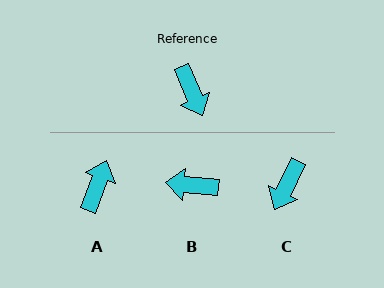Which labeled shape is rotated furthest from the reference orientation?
A, about 136 degrees away.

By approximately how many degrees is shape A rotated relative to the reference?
Approximately 136 degrees counter-clockwise.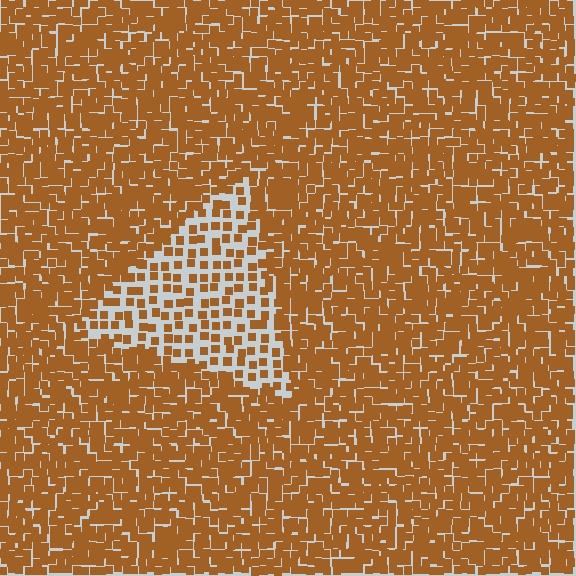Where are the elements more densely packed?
The elements are more densely packed outside the triangle boundary.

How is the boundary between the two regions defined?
The boundary is defined by a change in element density (approximately 2.3x ratio). All elements are the same color, size, and shape.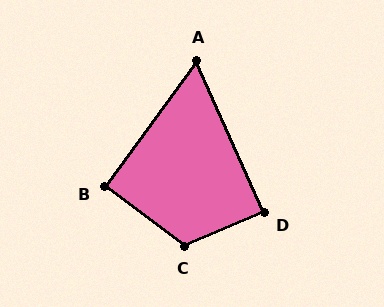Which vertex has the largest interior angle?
C, at approximately 120 degrees.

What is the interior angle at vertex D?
Approximately 89 degrees (approximately right).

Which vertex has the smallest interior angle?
A, at approximately 60 degrees.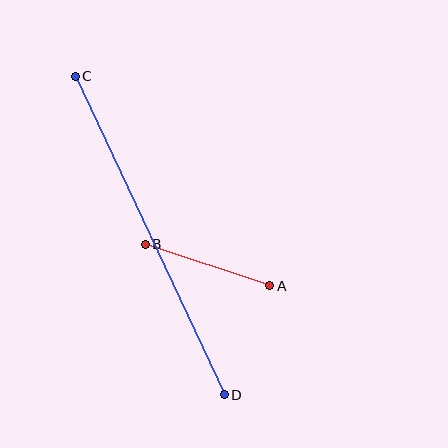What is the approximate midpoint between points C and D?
The midpoint is at approximately (150, 236) pixels.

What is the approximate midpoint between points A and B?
The midpoint is at approximately (207, 265) pixels.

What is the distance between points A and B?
The distance is approximately 131 pixels.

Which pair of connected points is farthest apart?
Points C and D are farthest apart.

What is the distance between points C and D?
The distance is approximately 352 pixels.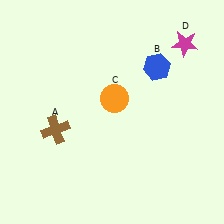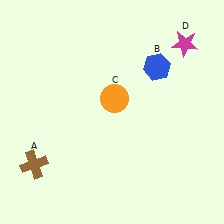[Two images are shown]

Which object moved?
The brown cross (A) moved down.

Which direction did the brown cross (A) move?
The brown cross (A) moved down.